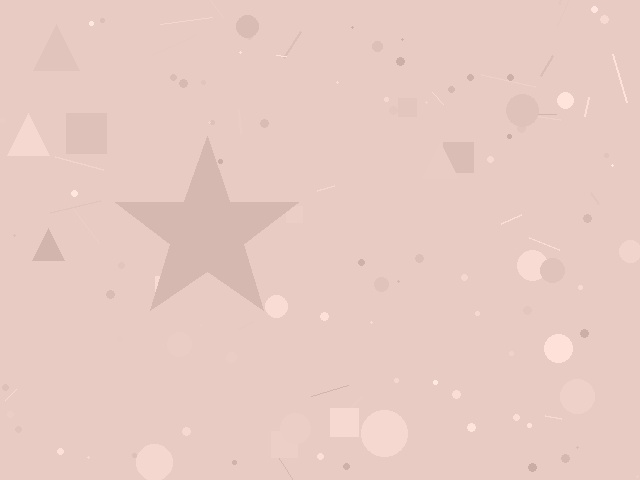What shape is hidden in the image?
A star is hidden in the image.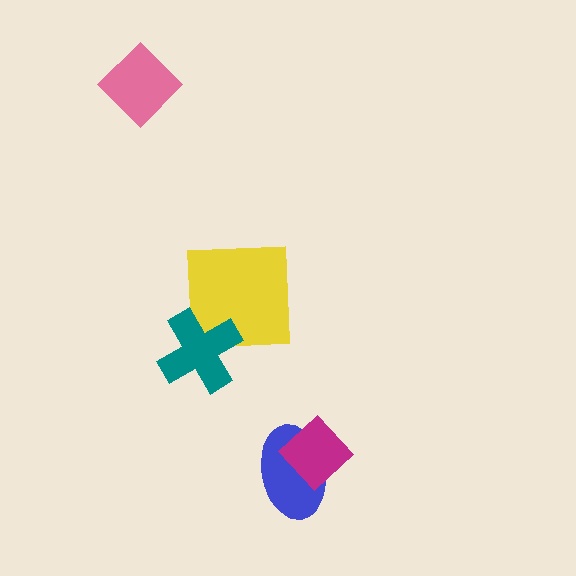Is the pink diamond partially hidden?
No, no other shape covers it.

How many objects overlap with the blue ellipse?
1 object overlaps with the blue ellipse.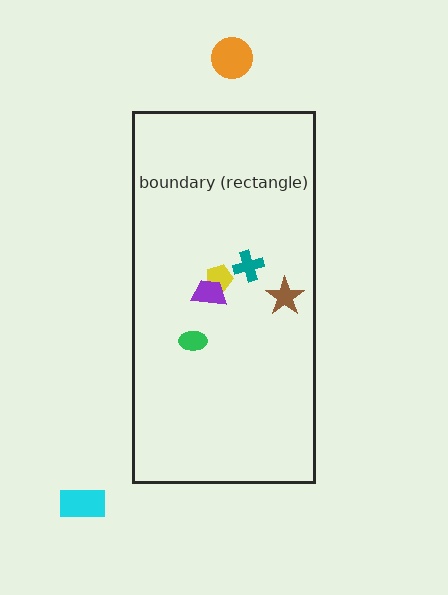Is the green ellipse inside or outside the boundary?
Inside.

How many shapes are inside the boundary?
5 inside, 2 outside.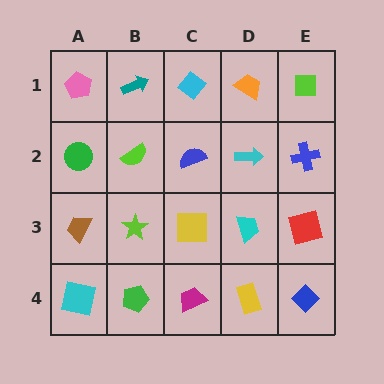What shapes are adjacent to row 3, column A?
A green circle (row 2, column A), a cyan square (row 4, column A), a lime star (row 3, column B).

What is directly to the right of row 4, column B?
A magenta trapezoid.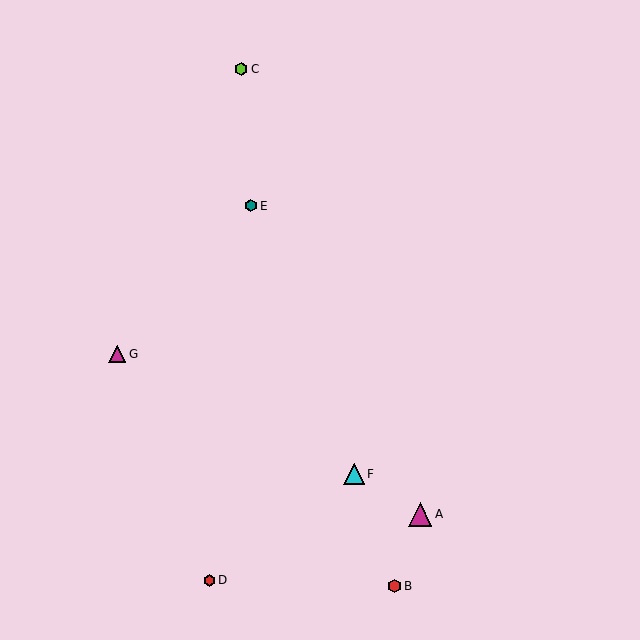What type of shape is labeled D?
Shape D is a red hexagon.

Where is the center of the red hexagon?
The center of the red hexagon is at (209, 580).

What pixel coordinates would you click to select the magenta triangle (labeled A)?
Click at (420, 514) to select the magenta triangle A.